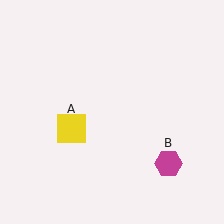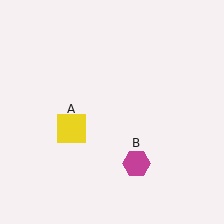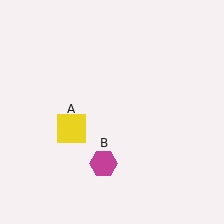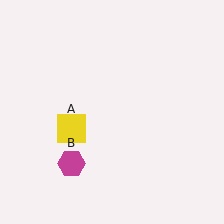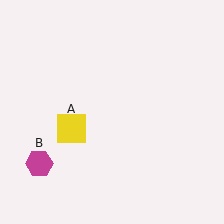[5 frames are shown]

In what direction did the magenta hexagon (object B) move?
The magenta hexagon (object B) moved left.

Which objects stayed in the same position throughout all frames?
Yellow square (object A) remained stationary.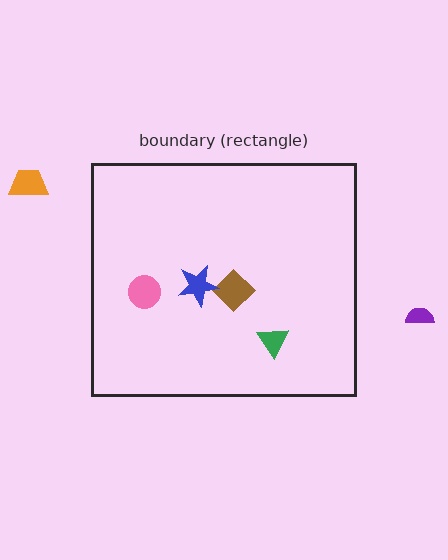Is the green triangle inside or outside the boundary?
Inside.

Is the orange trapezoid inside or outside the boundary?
Outside.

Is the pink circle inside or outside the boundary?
Inside.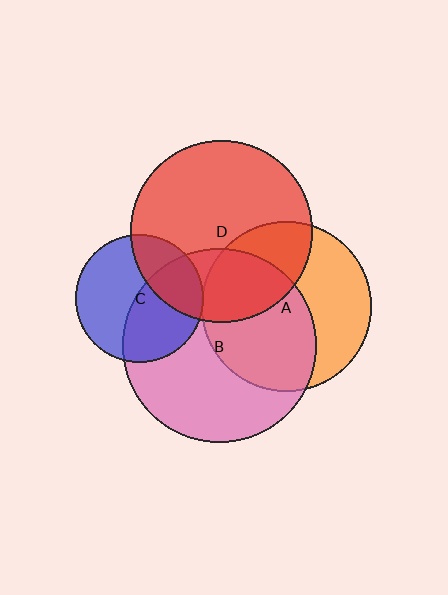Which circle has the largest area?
Circle B (pink).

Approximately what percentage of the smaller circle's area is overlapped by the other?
Approximately 30%.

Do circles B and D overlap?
Yes.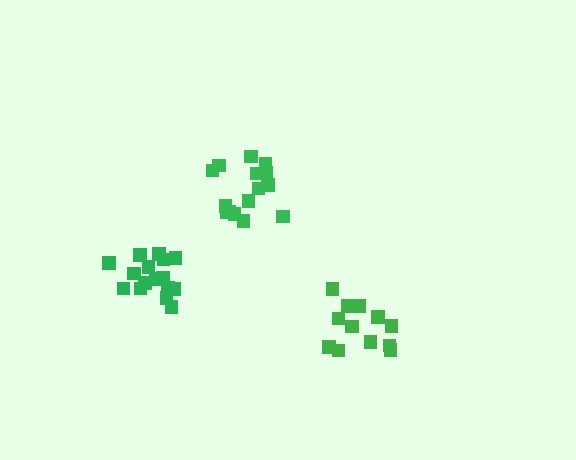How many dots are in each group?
Group 1: 15 dots, Group 2: 16 dots, Group 3: 12 dots (43 total).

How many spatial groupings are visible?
There are 3 spatial groupings.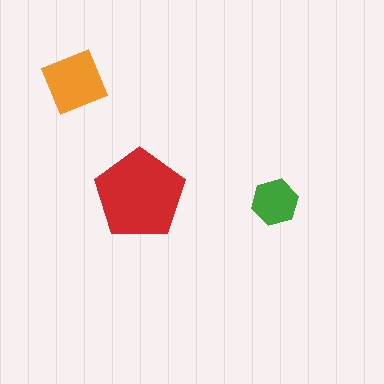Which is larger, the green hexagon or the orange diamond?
The orange diamond.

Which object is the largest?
The red pentagon.